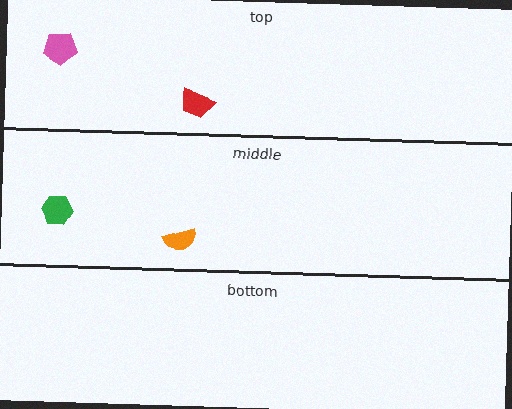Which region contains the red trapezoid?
The top region.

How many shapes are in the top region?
2.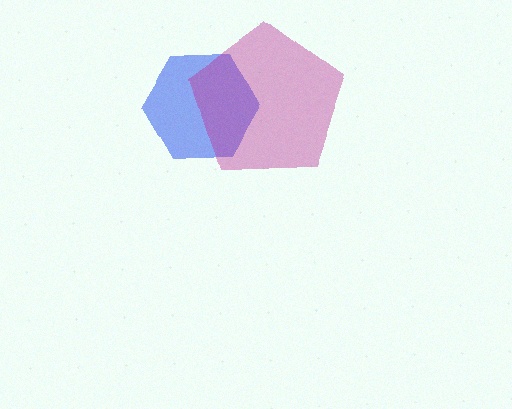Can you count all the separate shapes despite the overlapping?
Yes, there are 2 separate shapes.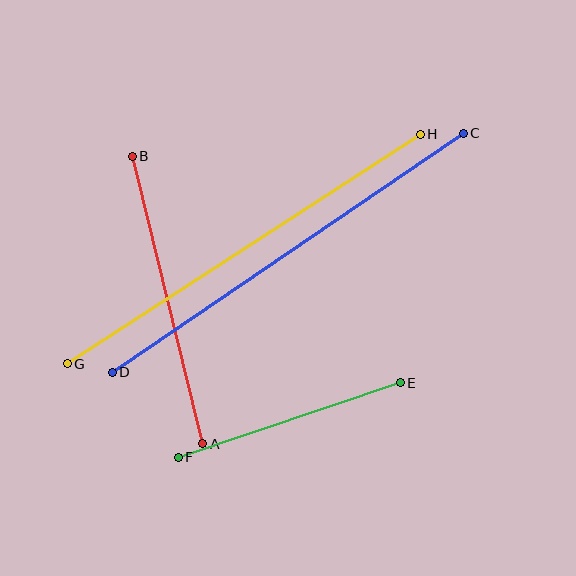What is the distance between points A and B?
The distance is approximately 296 pixels.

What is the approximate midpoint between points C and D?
The midpoint is at approximately (288, 253) pixels.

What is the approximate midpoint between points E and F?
The midpoint is at approximately (289, 420) pixels.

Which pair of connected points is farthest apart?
Points C and D are farthest apart.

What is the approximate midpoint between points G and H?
The midpoint is at approximately (244, 249) pixels.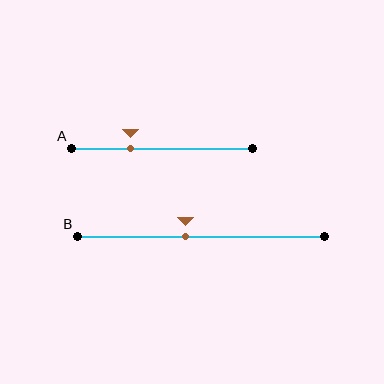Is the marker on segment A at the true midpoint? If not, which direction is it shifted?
No, the marker on segment A is shifted to the left by about 17% of the segment length.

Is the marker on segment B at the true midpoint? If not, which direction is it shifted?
No, the marker on segment B is shifted to the left by about 6% of the segment length.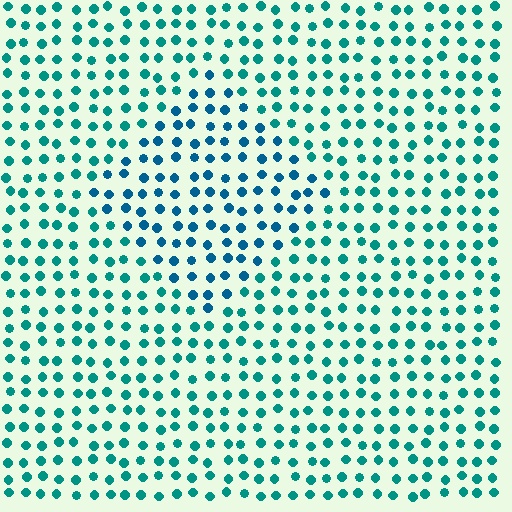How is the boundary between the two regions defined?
The boundary is defined purely by a slight shift in hue (about 26 degrees). Spacing, size, and orientation are identical on both sides.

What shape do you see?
I see a diamond.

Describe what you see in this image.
The image is filled with small teal elements in a uniform arrangement. A diamond-shaped region is visible where the elements are tinted to a slightly different hue, forming a subtle color boundary.